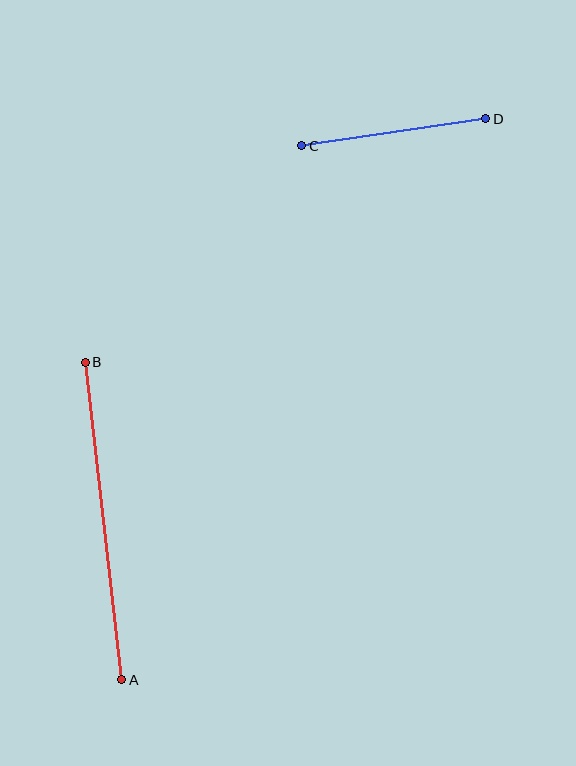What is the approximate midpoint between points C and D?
The midpoint is at approximately (394, 132) pixels.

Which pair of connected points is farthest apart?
Points A and B are farthest apart.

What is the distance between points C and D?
The distance is approximately 186 pixels.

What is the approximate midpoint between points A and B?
The midpoint is at approximately (104, 521) pixels.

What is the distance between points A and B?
The distance is approximately 320 pixels.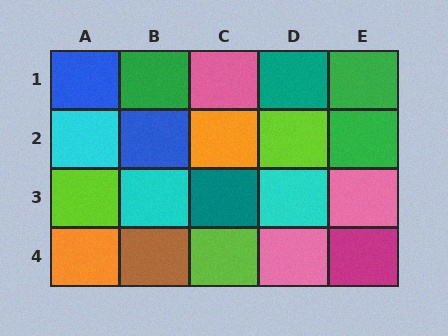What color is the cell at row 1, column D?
Teal.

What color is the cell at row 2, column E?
Green.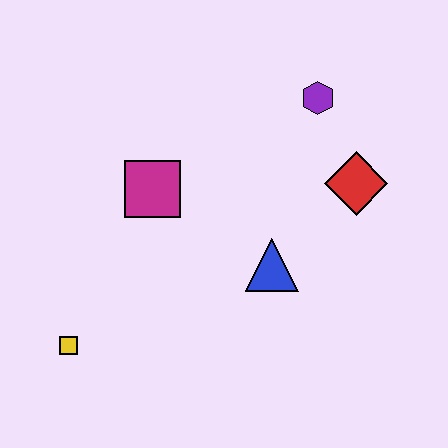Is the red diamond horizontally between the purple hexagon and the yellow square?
No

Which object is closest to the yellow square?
The magenta square is closest to the yellow square.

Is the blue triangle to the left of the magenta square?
No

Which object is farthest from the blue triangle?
The yellow square is farthest from the blue triangle.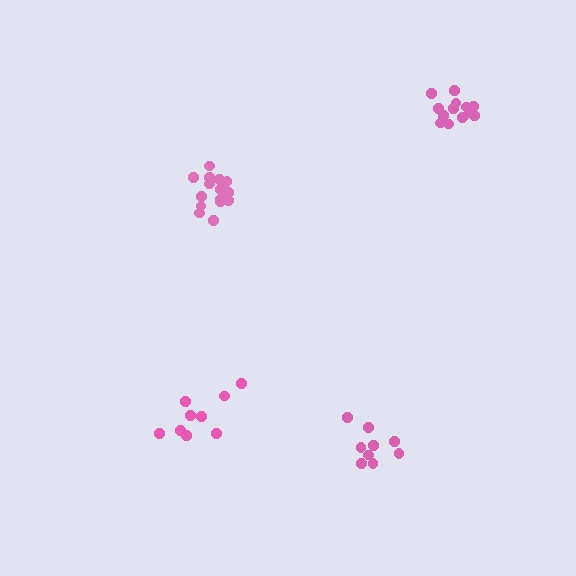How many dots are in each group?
Group 1: 15 dots, Group 2: 9 dots, Group 3: 13 dots, Group 4: 9 dots (46 total).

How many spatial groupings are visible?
There are 4 spatial groupings.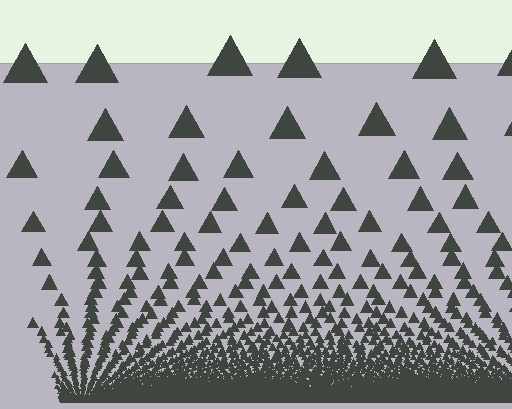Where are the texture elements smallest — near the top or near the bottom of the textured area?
Near the bottom.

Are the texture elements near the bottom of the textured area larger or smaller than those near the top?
Smaller. The gradient is inverted — elements near the bottom are smaller and denser.